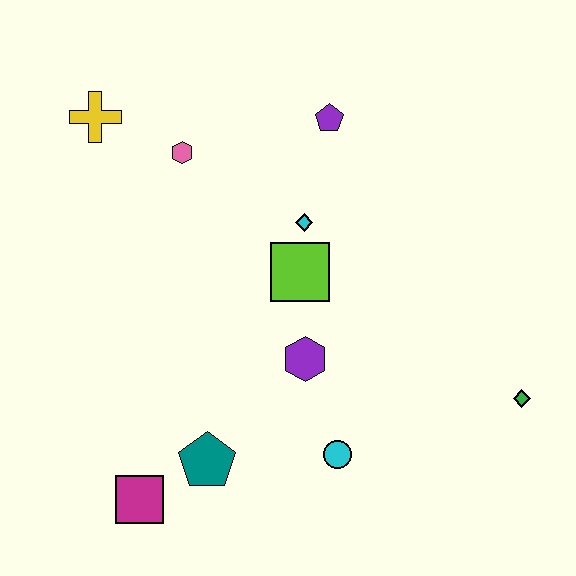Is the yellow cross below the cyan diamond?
No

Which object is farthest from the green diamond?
The yellow cross is farthest from the green diamond.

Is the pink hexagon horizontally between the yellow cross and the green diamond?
Yes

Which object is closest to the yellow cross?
The pink hexagon is closest to the yellow cross.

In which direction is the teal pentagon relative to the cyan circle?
The teal pentagon is to the left of the cyan circle.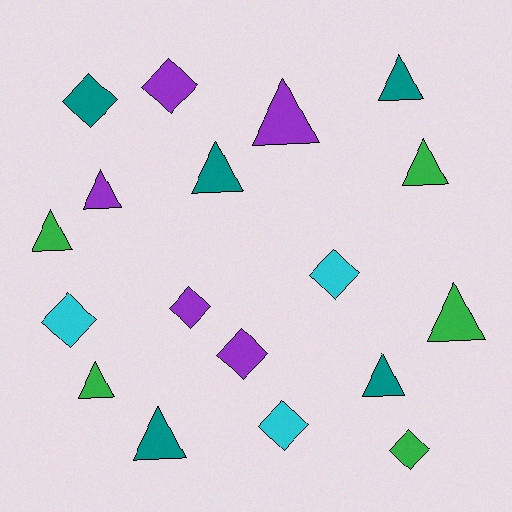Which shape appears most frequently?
Triangle, with 10 objects.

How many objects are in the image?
There are 18 objects.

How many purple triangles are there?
There are 2 purple triangles.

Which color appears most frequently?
Purple, with 5 objects.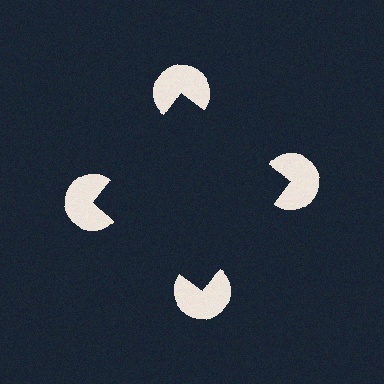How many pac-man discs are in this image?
There are 4 — one at each vertex of the illusory square.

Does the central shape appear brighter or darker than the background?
It typically appears slightly darker than the background, even though no actual brightness change is drawn.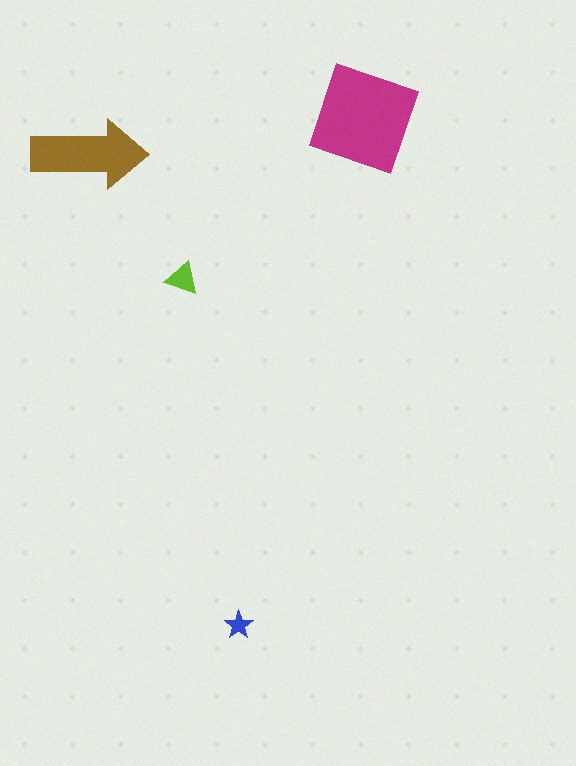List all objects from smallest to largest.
The blue star, the lime triangle, the brown arrow, the magenta square.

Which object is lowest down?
The blue star is bottommost.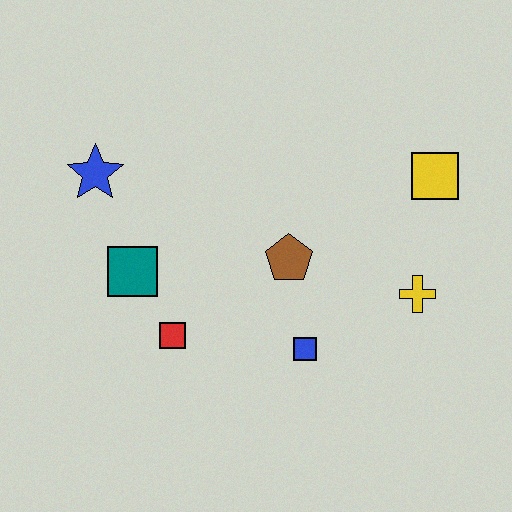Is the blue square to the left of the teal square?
No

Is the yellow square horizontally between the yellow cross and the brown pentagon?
No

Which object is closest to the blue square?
The brown pentagon is closest to the blue square.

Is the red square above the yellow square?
No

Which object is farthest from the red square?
The yellow square is farthest from the red square.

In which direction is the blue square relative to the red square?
The blue square is to the right of the red square.